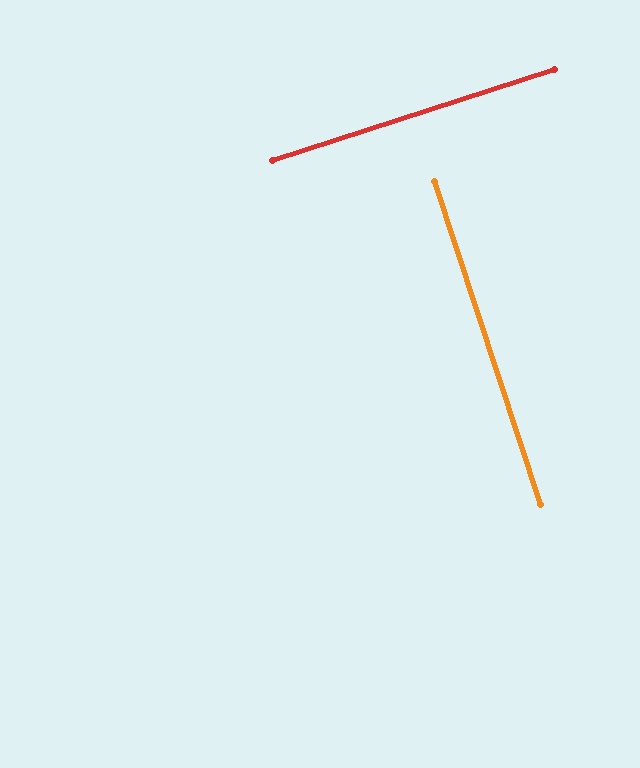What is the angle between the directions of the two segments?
Approximately 90 degrees.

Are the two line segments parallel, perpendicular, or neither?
Perpendicular — they meet at approximately 90°.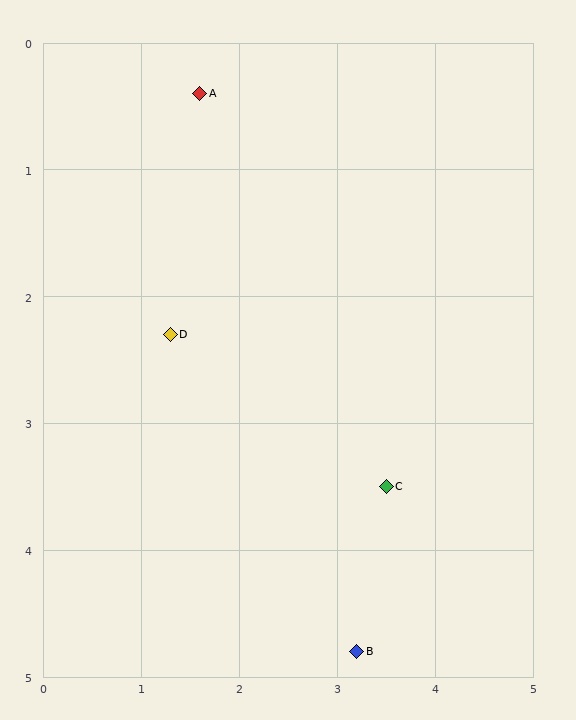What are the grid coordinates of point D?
Point D is at approximately (1.3, 2.3).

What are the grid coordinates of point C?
Point C is at approximately (3.5, 3.5).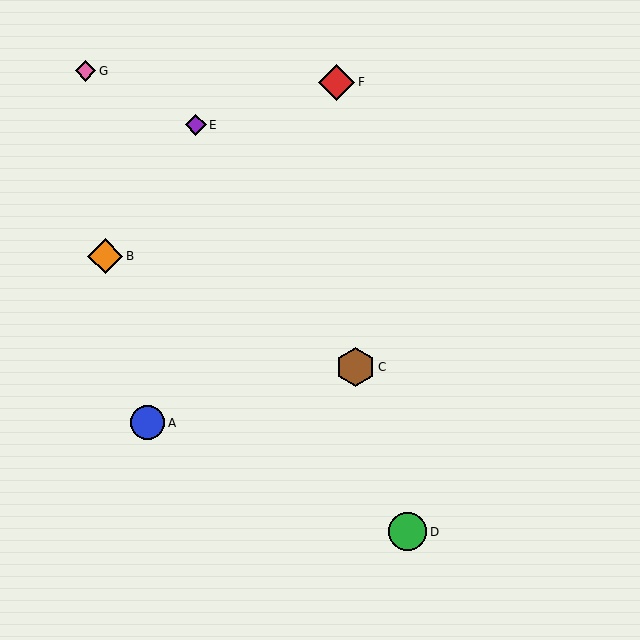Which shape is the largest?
The brown hexagon (labeled C) is the largest.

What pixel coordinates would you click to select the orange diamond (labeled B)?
Click at (105, 256) to select the orange diamond B.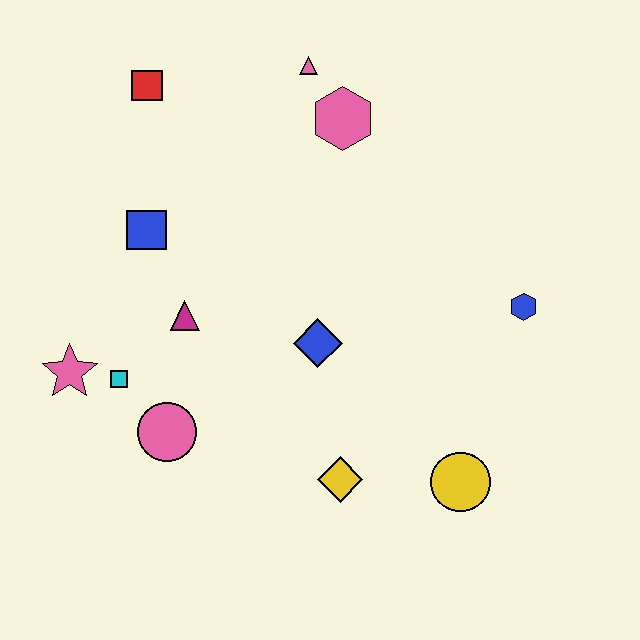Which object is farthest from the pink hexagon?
The yellow circle is farthest from the pink hexagon.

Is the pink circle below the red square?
Yes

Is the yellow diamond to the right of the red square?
Yes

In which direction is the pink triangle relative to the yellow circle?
The pink triangle is above the yellow circle.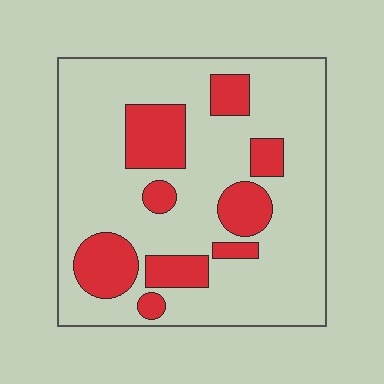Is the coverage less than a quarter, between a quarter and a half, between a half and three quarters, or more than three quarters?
Less than a quarter.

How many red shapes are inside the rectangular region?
9.